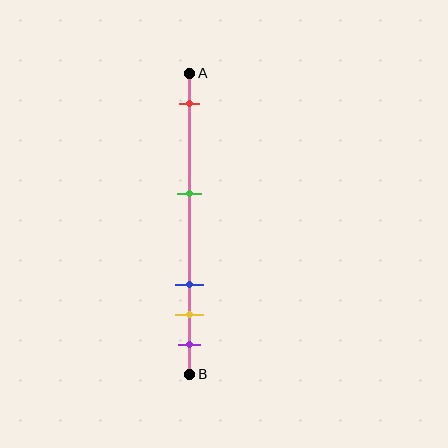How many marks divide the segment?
There are 5 marks dividing the segment.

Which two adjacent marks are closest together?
The yellow and purple marks are the closest adjacent pair.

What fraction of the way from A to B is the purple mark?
The purple mark is approximately 90% (0.9) of the way from A to B.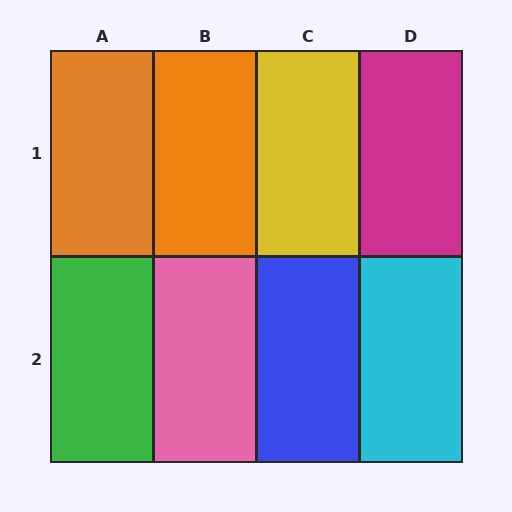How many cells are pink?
1 cell is pink.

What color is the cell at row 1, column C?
Yellow.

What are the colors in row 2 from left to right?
Green, pink, blue, cyan.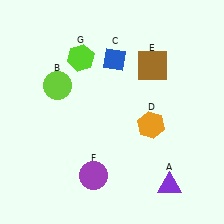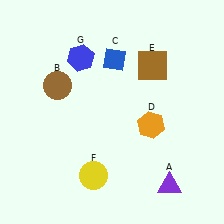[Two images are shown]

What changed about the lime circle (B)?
In Image 1, B is lime. In Image 2, it changed to brown.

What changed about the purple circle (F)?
In Image 1, F is purple. In Image 2, it changed to yellow.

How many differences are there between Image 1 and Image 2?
There are 3 differences between the two images.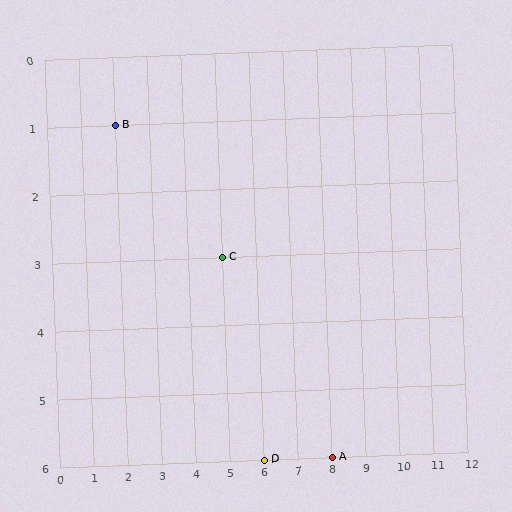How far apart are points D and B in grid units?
Points D and B are 4 columns and 5 rows apart (about 6.4 grid units diagonally).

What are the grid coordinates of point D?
Point D is at grid coordinates (6, 6).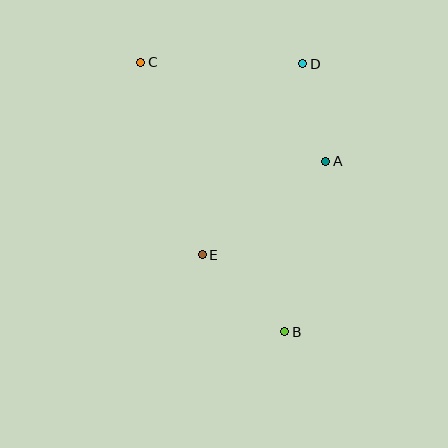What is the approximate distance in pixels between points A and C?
The distance between A and C is approximately 210 pixels.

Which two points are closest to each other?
Points A and D are closest to each other.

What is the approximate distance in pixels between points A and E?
The distance between A and E is approximately 155 pixels.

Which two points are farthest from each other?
Points B and C are farthest from each other.